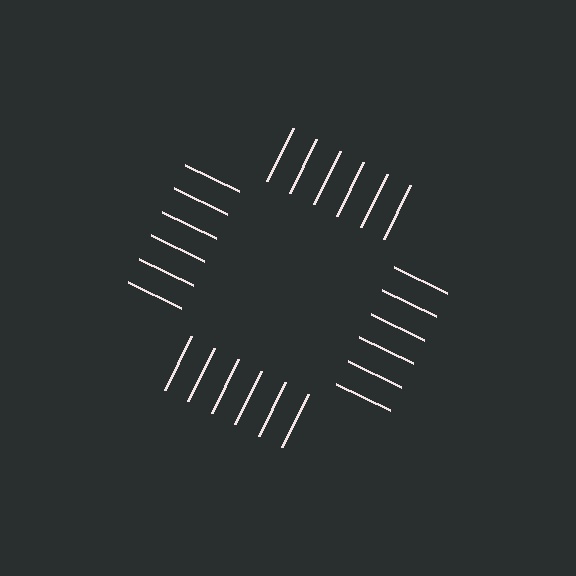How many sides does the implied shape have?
4 sides — the line-ends trace a square.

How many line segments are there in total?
24 — 6 along each of the 4 edges.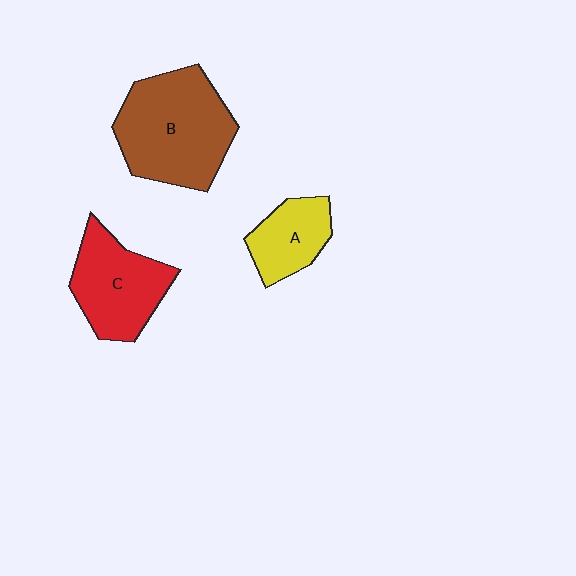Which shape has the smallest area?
Shape A (yellow).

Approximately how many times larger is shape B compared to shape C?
Approximately 1.4 times.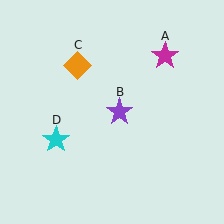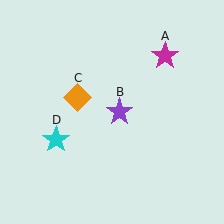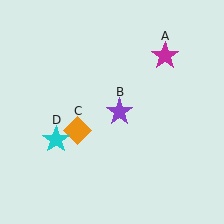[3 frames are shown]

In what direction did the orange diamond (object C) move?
The orange diamond (object C) moved down.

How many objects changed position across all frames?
1 object changed position: orange diamond (object C).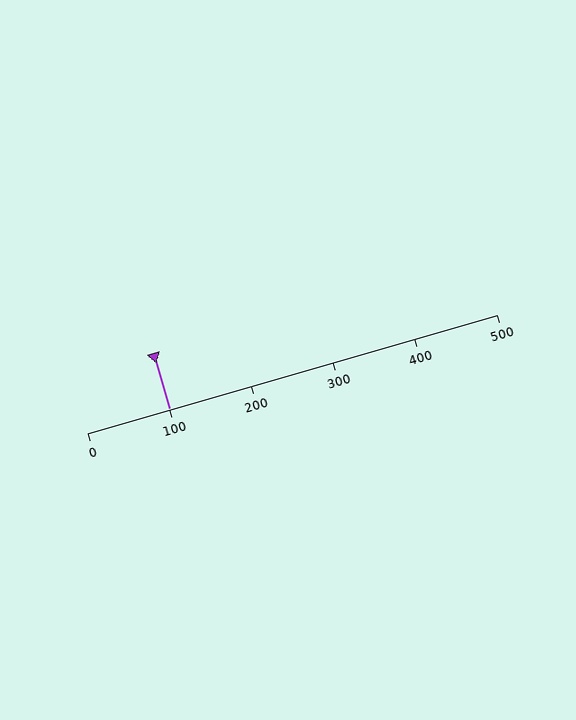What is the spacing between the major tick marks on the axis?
The major ticks are spaced 100 apart.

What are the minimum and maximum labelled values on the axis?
The axis runs from 0 to 500.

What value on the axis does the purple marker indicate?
The marker indicates approximately 100.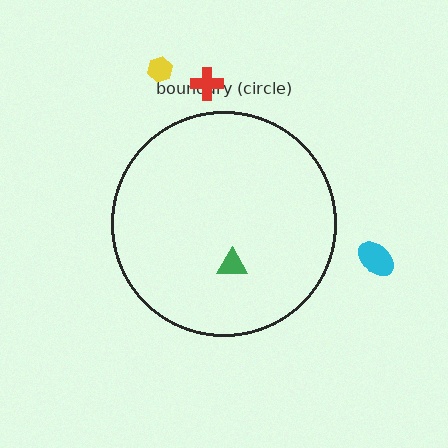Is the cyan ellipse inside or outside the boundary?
Outside.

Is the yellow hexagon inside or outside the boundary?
Outside.